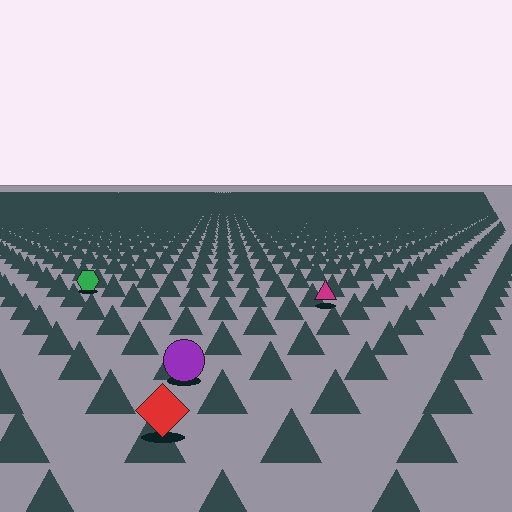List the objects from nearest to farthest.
From nearest to farthest: the red diamond, the purple circle, the magenta triangle, the green hexagon.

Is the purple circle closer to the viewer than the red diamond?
No. The red diamond is closer — you can tell from the texture gradient: the ground texture is coarser near it.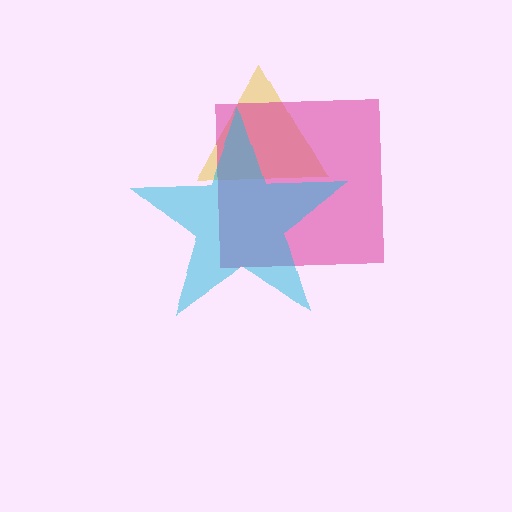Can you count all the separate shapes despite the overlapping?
Yes, there are 3 separate shapes.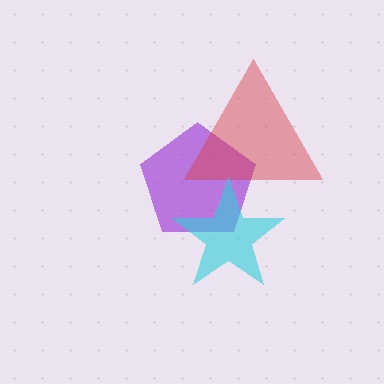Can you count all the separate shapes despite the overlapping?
Yes, there are 3 separate shapes.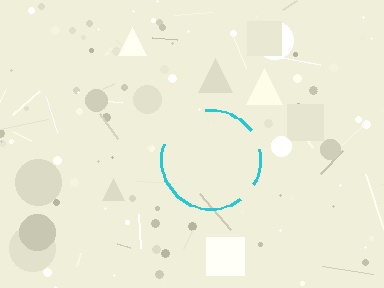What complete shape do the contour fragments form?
The contour fragments form a circle.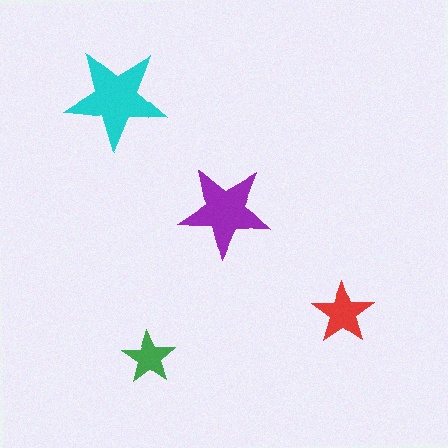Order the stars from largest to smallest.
the cyan one, the purple one, the red one, the green one.